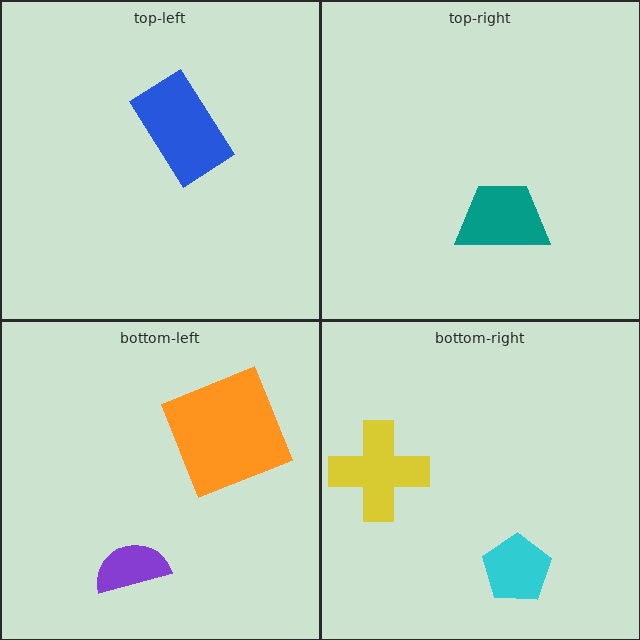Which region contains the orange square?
The bottom-left region.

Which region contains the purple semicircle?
The bottom-left region.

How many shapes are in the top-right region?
1.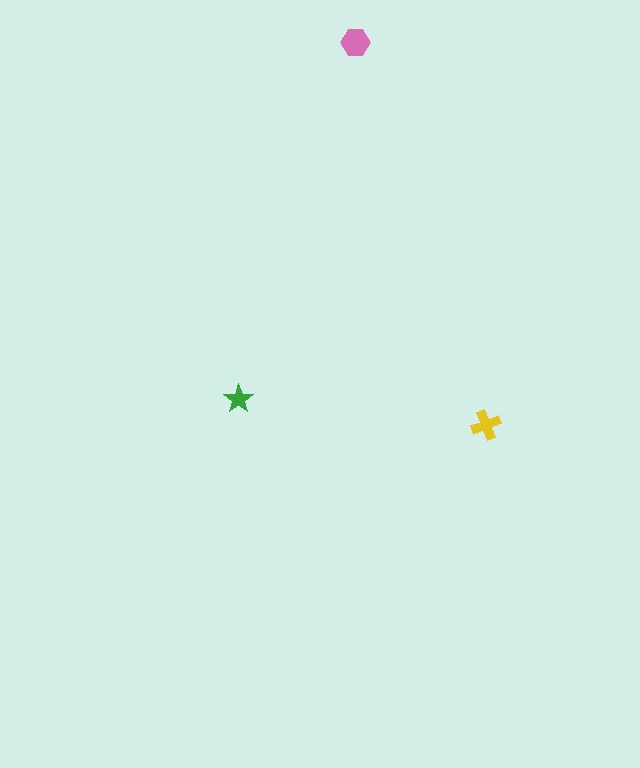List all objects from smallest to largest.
The green star, the yellow cross, the pink hexagon.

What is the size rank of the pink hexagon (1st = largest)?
1st.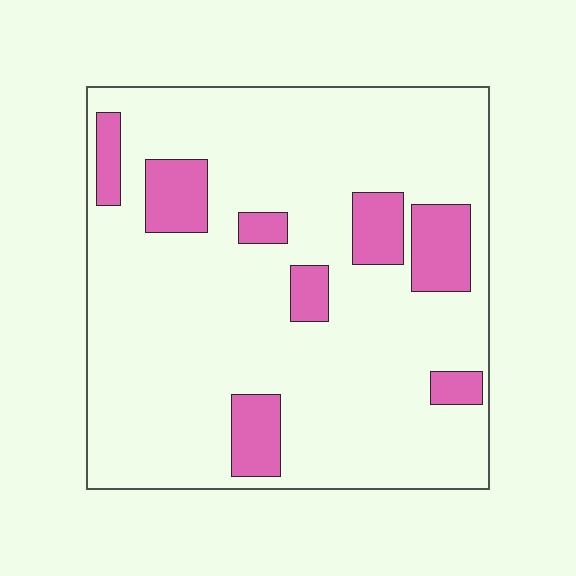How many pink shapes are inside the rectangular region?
8.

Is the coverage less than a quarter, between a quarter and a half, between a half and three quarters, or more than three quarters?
Less than a quarter.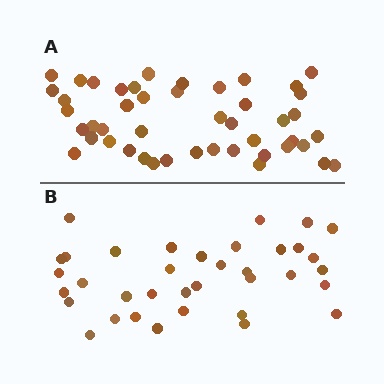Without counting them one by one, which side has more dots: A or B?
Region A (the top region) has more dots.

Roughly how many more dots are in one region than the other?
Region A has roughly 10 or so more dots than region B.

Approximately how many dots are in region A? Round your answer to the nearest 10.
About 50 dots. (The exact count is 46, which rounds to 50.)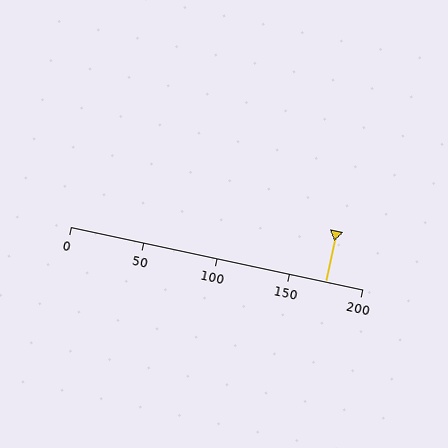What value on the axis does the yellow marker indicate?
The marker indicates approximately 175.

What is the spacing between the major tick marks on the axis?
The major ticks are spaced 50 apart.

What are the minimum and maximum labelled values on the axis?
The axis runs from 0 to 200.